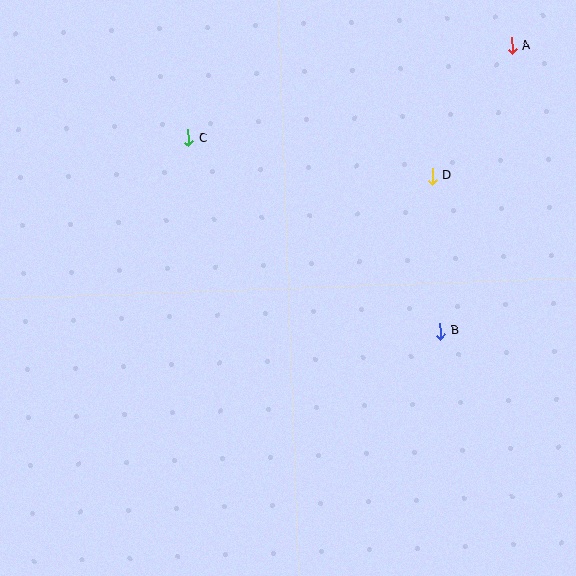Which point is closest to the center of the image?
Point B at (440, 331) is closest to the center.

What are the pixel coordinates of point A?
Point A is at (512, 46).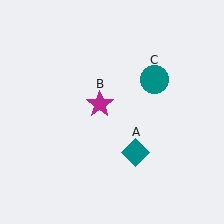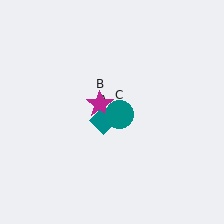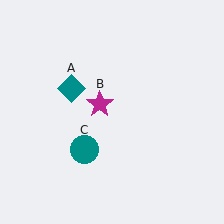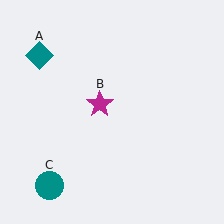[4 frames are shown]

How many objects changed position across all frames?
2 objects changed position: teal diamond (object A), teal circle (object C).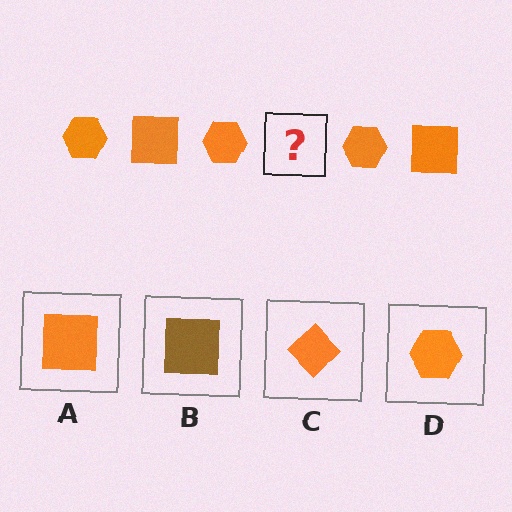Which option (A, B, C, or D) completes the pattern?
A.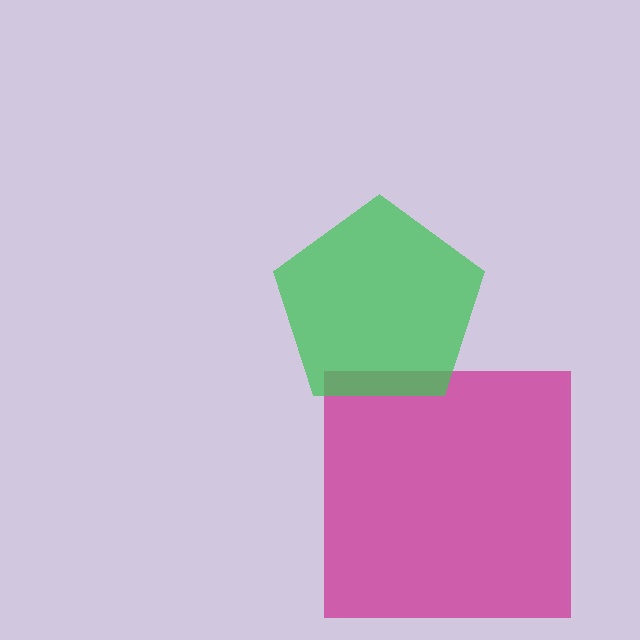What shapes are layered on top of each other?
The layered shapes are: a magenta square, a green pentagon.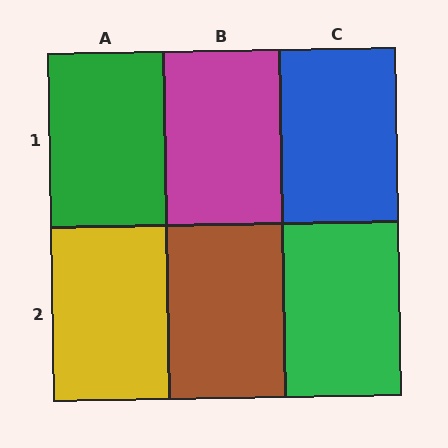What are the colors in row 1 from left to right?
Green, magenta, blue.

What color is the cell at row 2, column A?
Yellow.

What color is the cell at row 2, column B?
Brown.